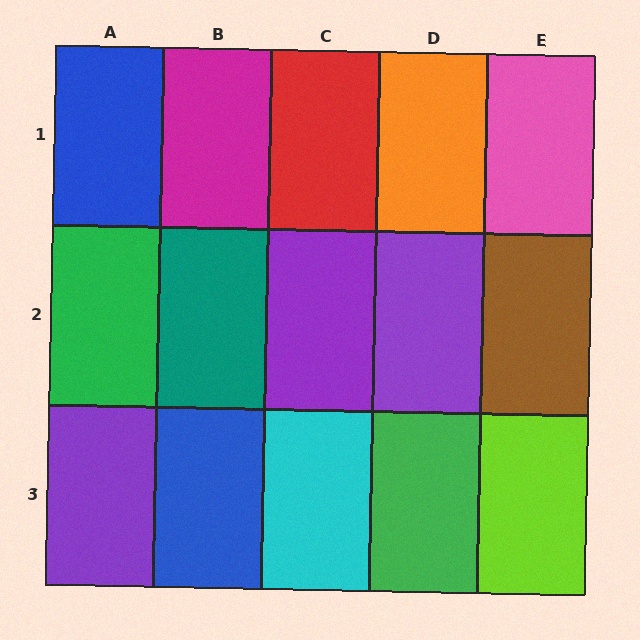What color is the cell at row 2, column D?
Purple.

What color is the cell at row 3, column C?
Cyan.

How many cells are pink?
1 cell is pink.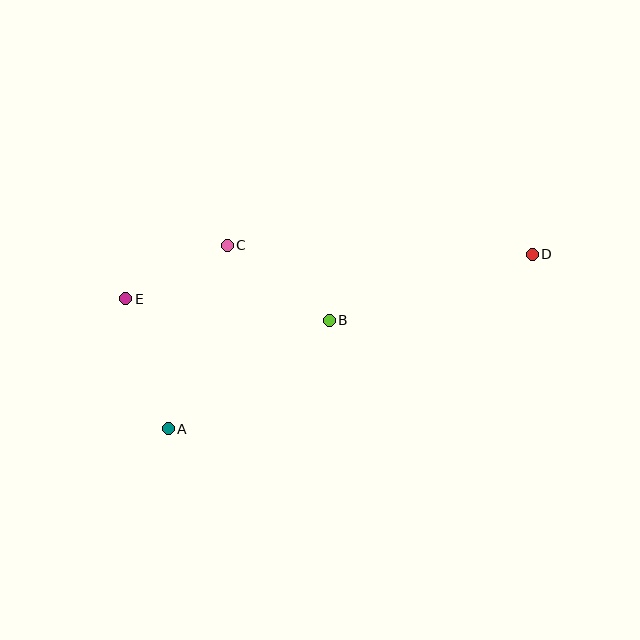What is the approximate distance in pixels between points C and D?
The distance between C and D is approximately 305 pixels.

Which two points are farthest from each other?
Points D and E are farthest from each other.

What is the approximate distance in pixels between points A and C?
The distance between A and C is approximately 193 pixels.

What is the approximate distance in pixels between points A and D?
The distance between A and D is approximately 404 pixels.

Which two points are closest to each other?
Points C and E are closest to each other.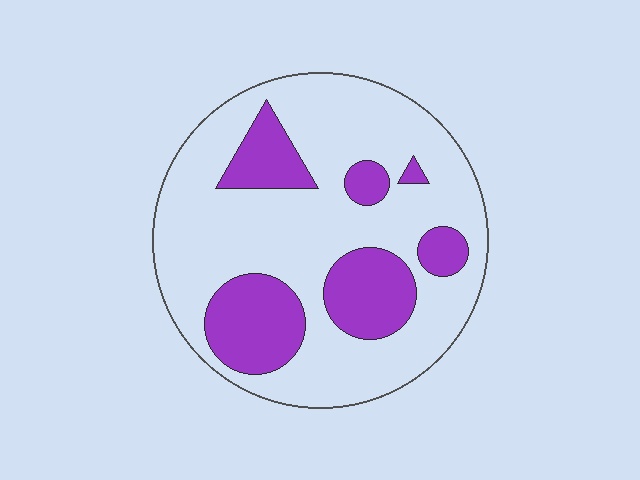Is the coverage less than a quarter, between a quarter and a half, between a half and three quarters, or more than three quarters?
Between a quarter and a half.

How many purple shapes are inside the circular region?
6.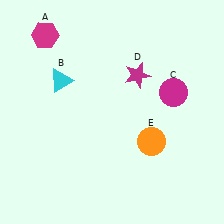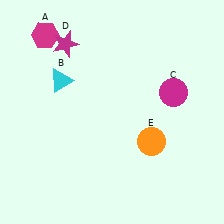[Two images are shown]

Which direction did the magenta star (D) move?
The magenta star (D) moved left.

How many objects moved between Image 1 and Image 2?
1 object moved between the two images.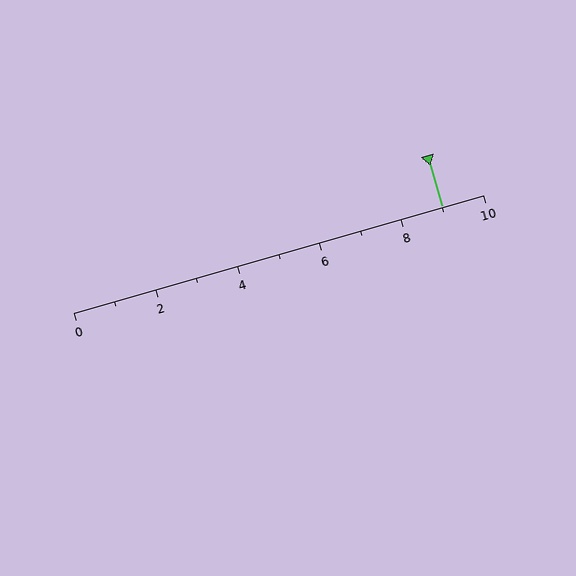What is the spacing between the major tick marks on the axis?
The major ticks are spaced 2 apart.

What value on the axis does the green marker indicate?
The marker indicates approximately 9.